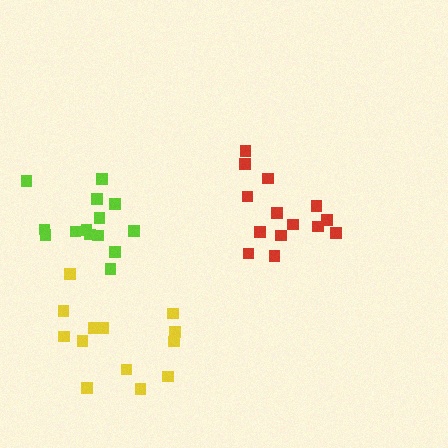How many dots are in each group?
Group 1: 14 dots, Group 2: 13 dots, Group 3: 14 dots (41 total).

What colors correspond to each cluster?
The clusters are colored: lime, yellow, red.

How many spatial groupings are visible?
There are 3 spatial groupings.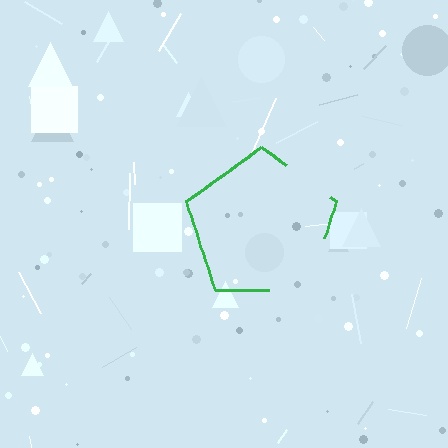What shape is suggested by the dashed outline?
The dashed outline suggests a pentagon.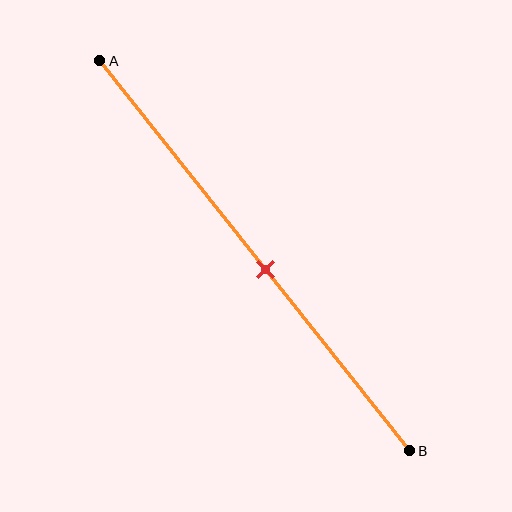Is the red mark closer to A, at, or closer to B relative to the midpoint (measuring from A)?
The red mark is closer to point B than the midpoint of segment AB.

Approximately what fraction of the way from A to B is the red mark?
The red mark is approximately 55% of the way from A to B.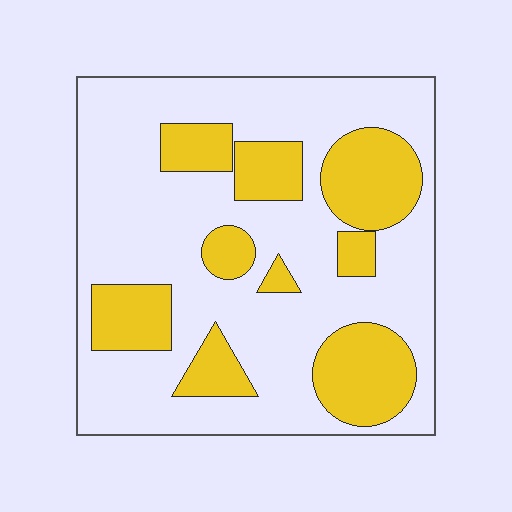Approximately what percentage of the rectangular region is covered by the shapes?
Approximately 30%.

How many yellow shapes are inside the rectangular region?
9.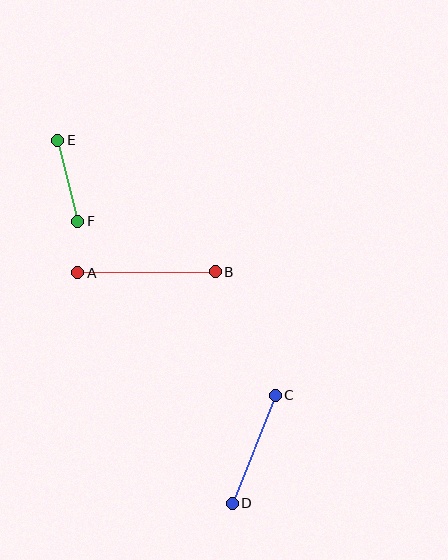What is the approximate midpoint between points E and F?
The midpoint is at approximately (68, 181) pixels.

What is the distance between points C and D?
The distance is approximately 116 pixels.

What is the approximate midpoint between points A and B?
The midpoint is at approximately (146, 272) pixels.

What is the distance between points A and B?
The distance is approximately 138 pixels.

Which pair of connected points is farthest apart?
Points A and B are farthest apart.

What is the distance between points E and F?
The distance is approximately 83 pixels.